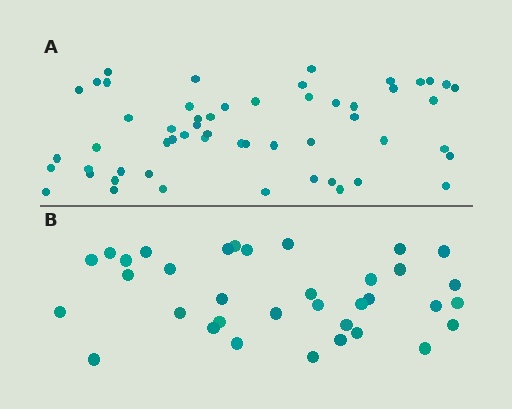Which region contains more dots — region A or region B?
Region A (the top region) has more dots.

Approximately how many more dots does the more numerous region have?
Region A has approximately 20 more dots than region B.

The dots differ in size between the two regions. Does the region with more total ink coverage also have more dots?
No. Region B has more total ink coverage because its dots are larger, but region A actually contains more individual dots. Total area can be misleading — the number of items is what matters here.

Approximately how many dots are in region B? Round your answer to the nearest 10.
About 40 dots. (The exact count is 35, which rounds to 40.)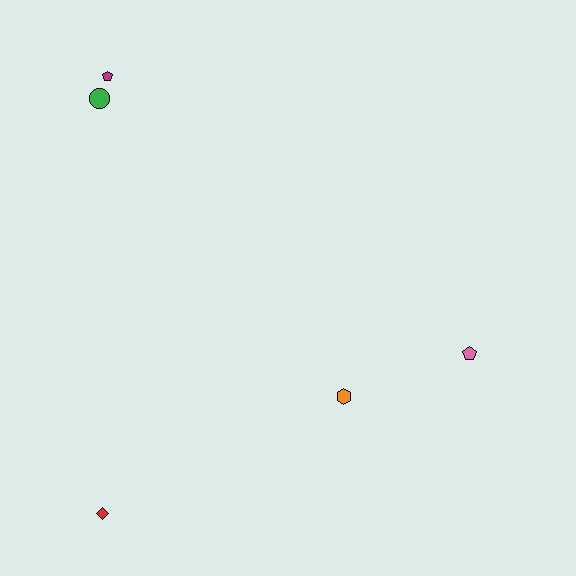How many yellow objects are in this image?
There are no yellow objects.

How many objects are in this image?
There are 5 objects.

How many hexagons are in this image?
There is 1 hexagon.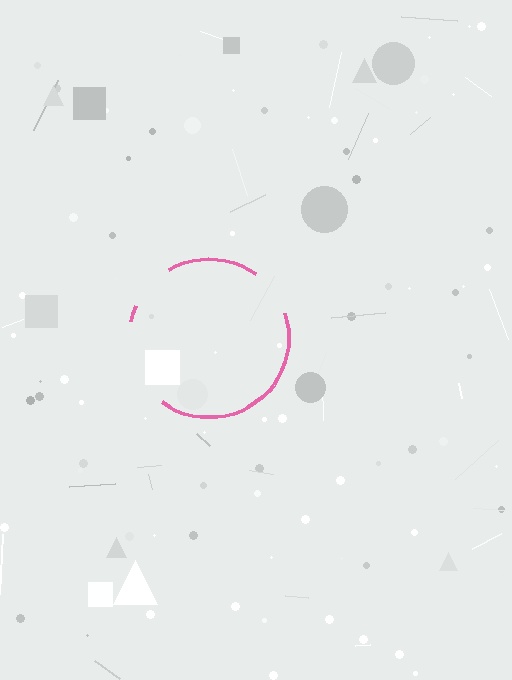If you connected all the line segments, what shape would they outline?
They would outline a circle.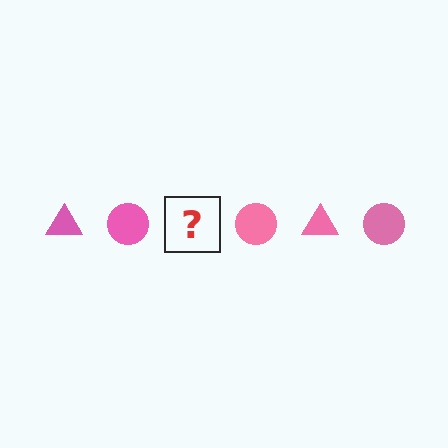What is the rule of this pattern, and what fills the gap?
The rule is that the pattern cycles through triangle, circle shapes in pink. The gap should be filled with a pink triangle.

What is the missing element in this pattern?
The missing element is a pink triangle.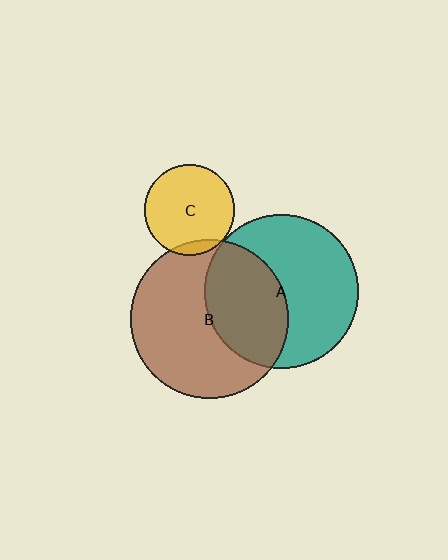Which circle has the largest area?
Circle B (brown).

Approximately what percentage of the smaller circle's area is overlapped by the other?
Approximately 40%.